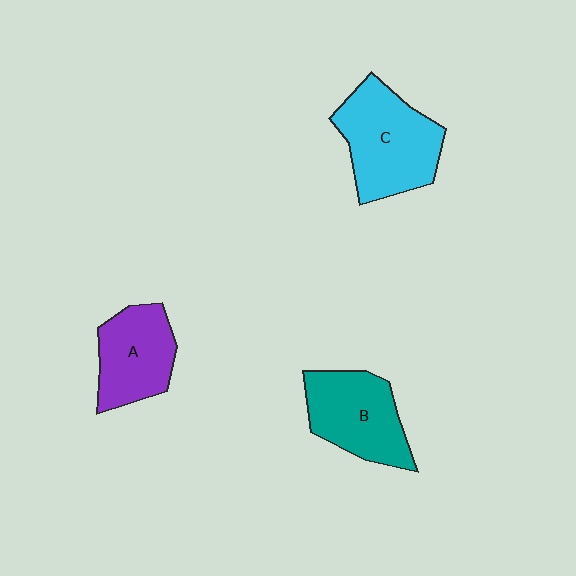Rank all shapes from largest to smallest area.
From largest to smallest: C (cyan), B (teal), A (purple).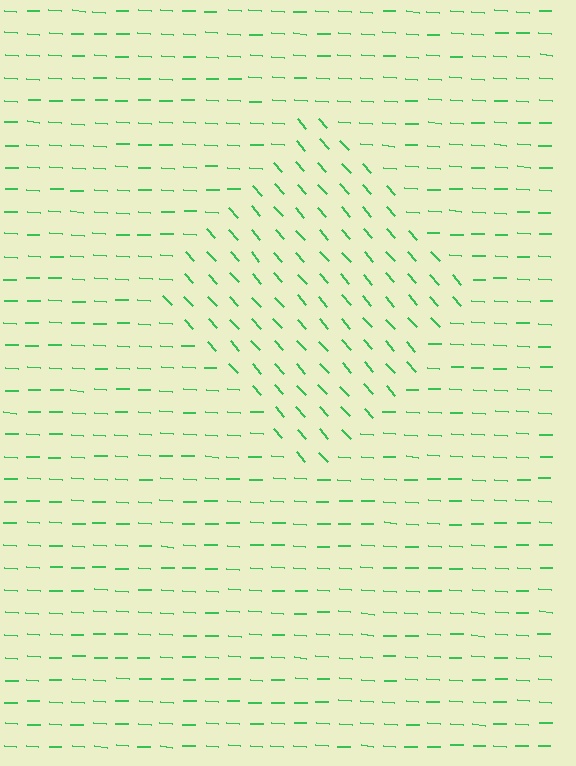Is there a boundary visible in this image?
Yes, there is a texture boundary formed by a change in line orientation.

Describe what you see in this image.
The image is filled with small green line segments. A diamond region in the image has lines oriented differently from the surrounding lines, creating a visible texture boundary.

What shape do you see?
I see a diamond.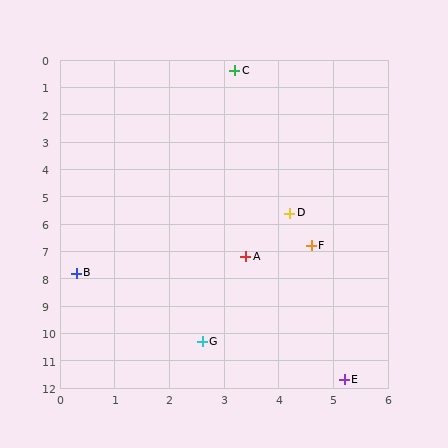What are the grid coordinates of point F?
Point F is at approximately (4.6, 6.8).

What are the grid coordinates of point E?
Point E is at approximately (5.2, 11.7).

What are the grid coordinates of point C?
Point C is at approximately (3.2, 0.4).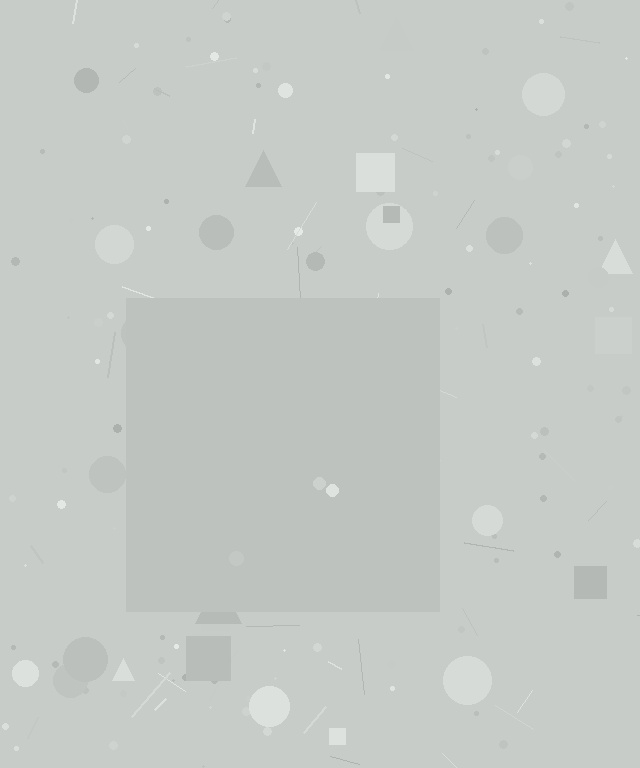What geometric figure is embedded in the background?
A square is embedded in the background.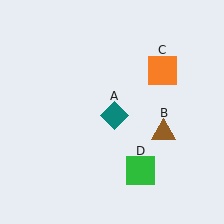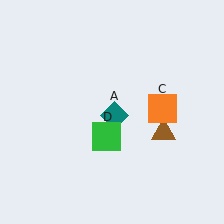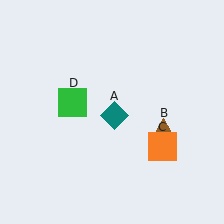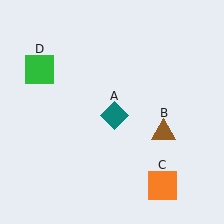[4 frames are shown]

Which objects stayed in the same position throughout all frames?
Teal diamond (object A) and brown triangle (object B) remained stationary.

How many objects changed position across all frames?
2 objects changed position: orange square (object C), green square (object D).